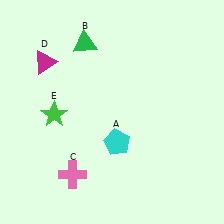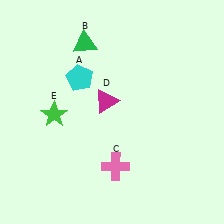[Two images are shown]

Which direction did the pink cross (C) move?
The pink cross (C) moved right.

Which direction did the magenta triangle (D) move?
The magenta triangle (D) moved right.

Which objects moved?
The objects that moved are: the cyan pentagon (A), the pink cross (C), the magenta triangle (D).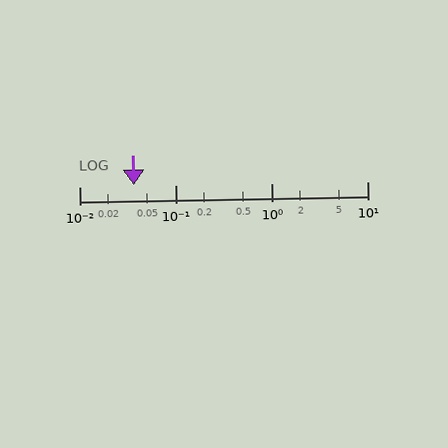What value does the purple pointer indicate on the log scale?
The pointer indicates approximately 0.037.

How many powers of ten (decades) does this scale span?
The scale spans 3 decades, from 0.01 to 10.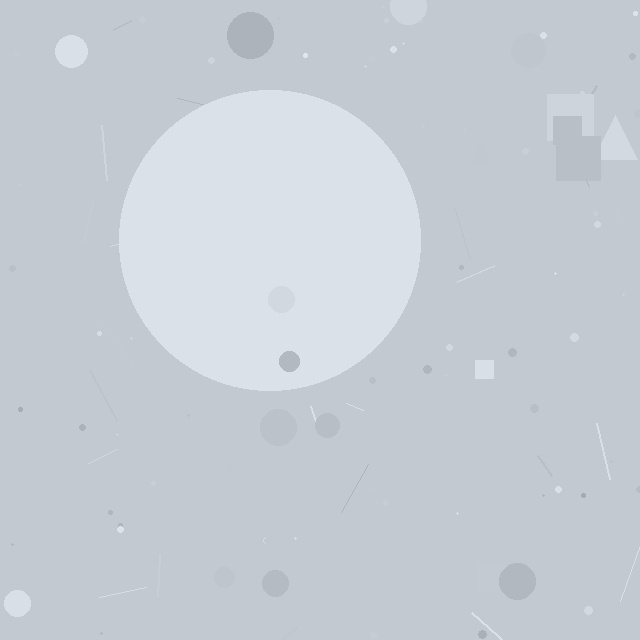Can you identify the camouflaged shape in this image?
The camouflaged shape is a circle.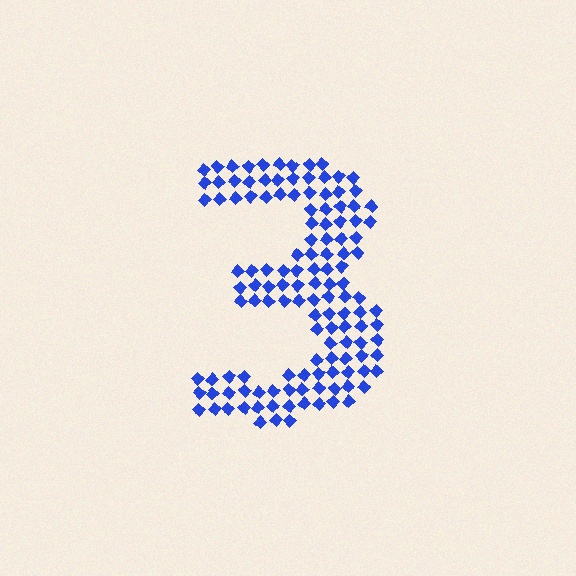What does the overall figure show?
The overall figure shows the digit 3.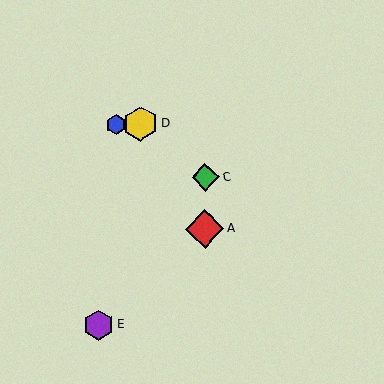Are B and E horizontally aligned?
No, B is at y≈125 and E is at y≈325.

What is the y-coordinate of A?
Object A is at y≈229.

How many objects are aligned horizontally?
2 objects (B, D) are aligned horizontally.